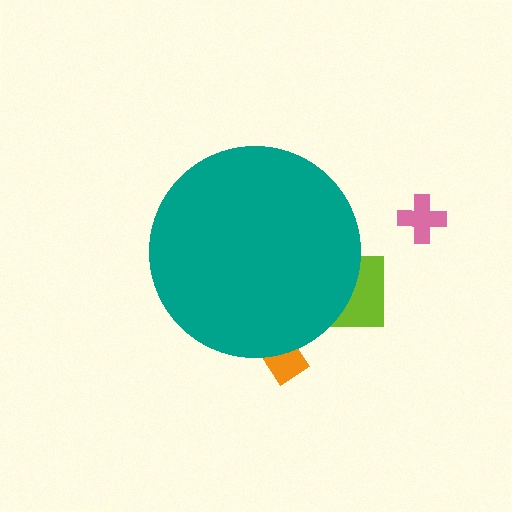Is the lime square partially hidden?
Yes, the lime square is partially hidden behind the teal circle.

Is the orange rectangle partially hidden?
Yes, the orange rectangle is partially hidden behind the teal circle.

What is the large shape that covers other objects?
A teal circle.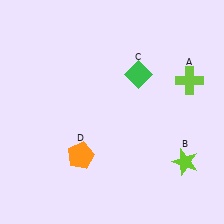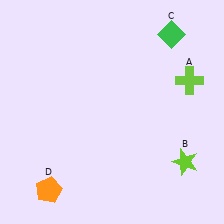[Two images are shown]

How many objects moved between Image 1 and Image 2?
2 objects moved between the two images.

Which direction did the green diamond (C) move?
The green diamond (C) moved up.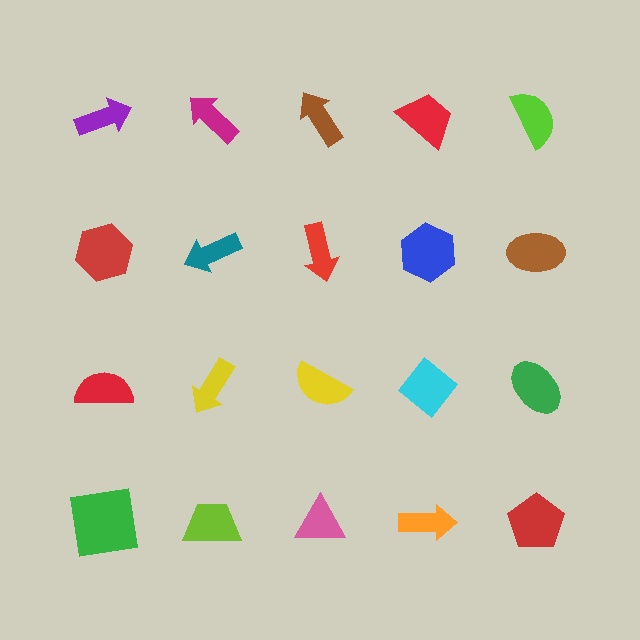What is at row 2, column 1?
A red hexagon.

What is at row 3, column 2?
A yellow arrow.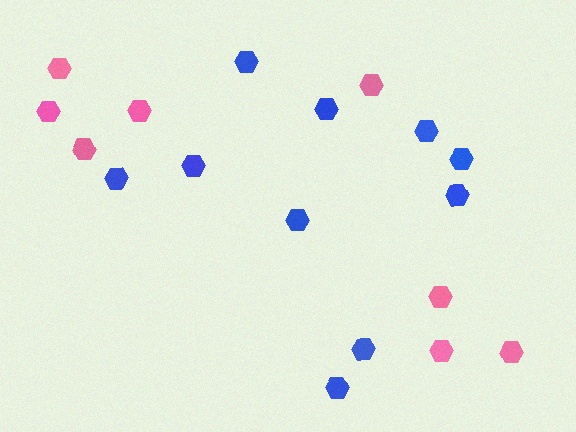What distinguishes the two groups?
There are 2 groups: one group of pink hexagons (8) and one group of blue hexagons (10).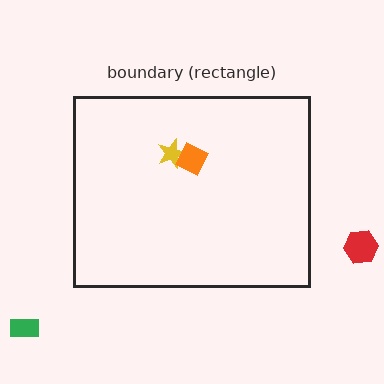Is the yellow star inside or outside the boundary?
Inside.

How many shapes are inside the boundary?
2 inside, 2 outside.